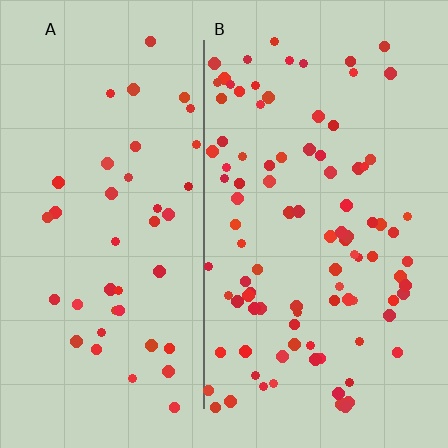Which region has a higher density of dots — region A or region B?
B (the right).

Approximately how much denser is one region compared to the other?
Approximately 2.3× — region B over region A.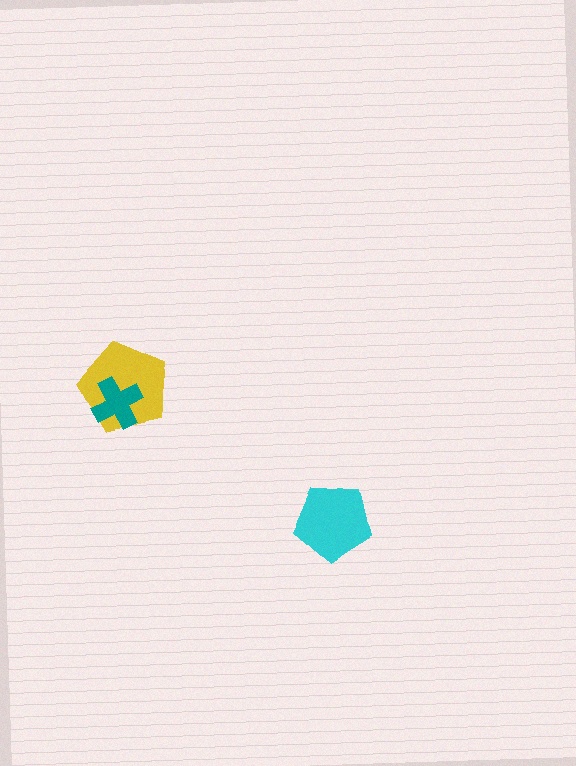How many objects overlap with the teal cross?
1 object overlaps with the teal cross.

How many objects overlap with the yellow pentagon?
1 object overlaps with the yellow pentagon.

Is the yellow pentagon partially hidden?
Yes, it is partially covered by another shape.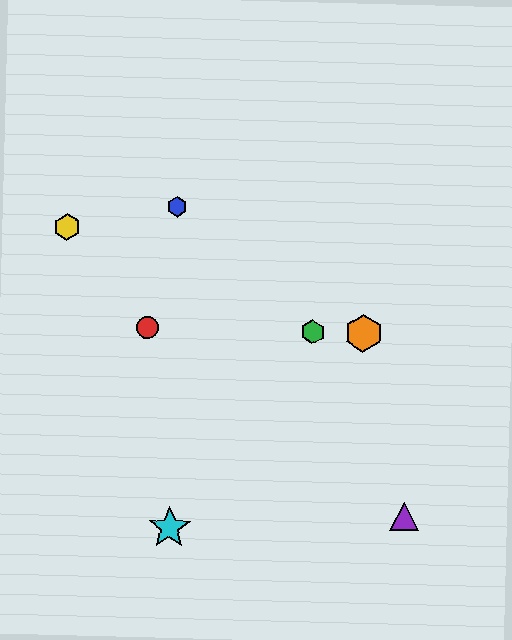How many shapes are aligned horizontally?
3 shapes (the red circle, the green hexagon, the orange hexagon) are aligned horizontally.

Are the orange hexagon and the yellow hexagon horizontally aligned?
No, the orange hexagon is at y≈333 and the yellow hexagon is at y≈227.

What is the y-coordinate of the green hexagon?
The green hexagon is at y≈332.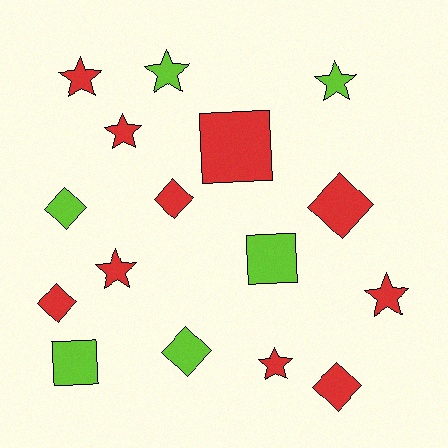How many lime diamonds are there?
There are 2 lime diamonds.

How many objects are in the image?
There are 16 objects.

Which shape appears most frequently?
Star, with 7 objects.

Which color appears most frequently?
Red, with 10 objects.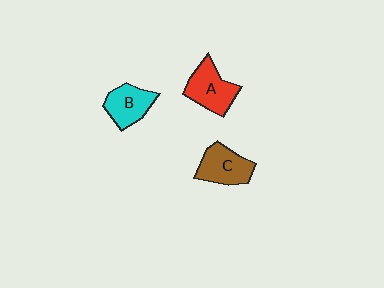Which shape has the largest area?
Shape A (red).